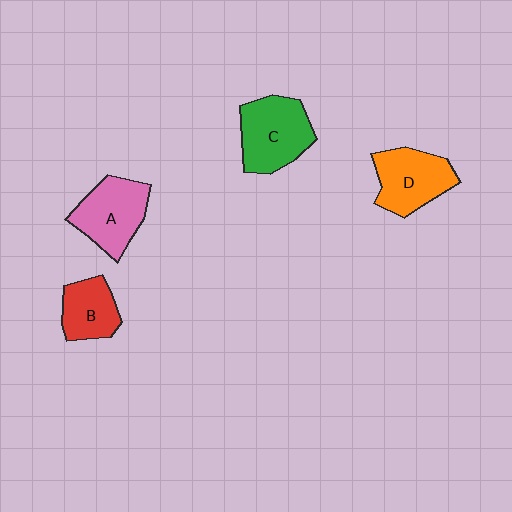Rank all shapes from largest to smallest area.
From largest to smallest: C (green), A (pink), D (orange), B (red).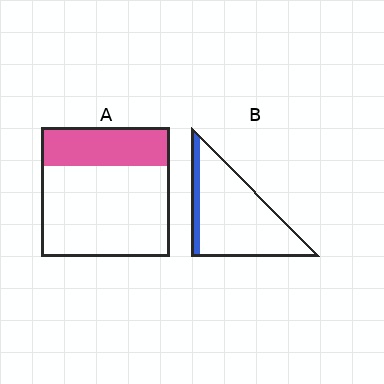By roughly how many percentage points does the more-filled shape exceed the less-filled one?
By roughly 15 percentage points (A over B).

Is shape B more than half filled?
No.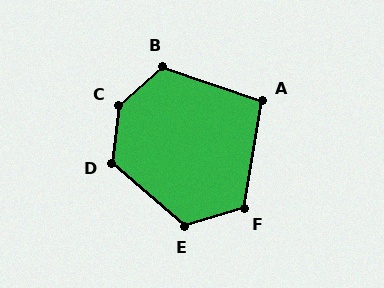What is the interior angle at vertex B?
Approximately 120 degrees (obtuse).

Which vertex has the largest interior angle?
C, at approximately 139 degrees.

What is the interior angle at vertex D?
Approximately 124 degrees (obtuse).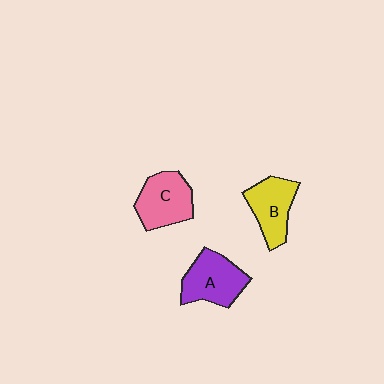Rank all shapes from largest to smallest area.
From largest to smallest: A (purple), C (pink), B (yellow).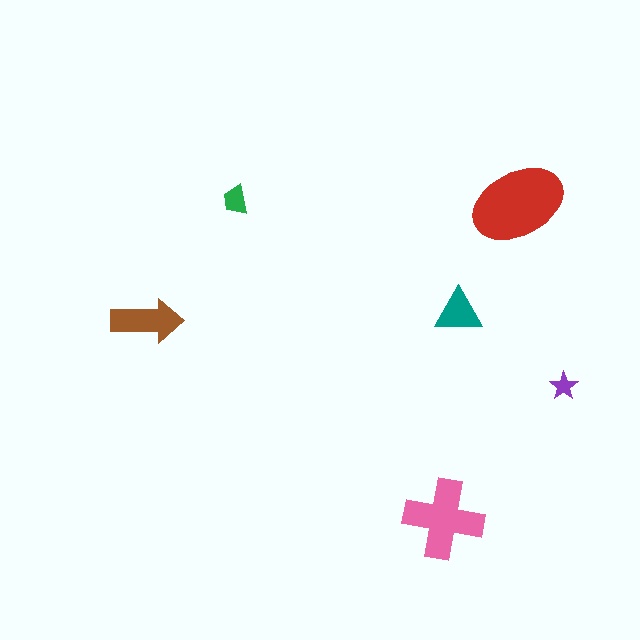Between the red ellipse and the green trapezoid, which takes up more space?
The red ellipse.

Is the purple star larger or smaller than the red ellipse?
Smaller.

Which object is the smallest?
The purple star.